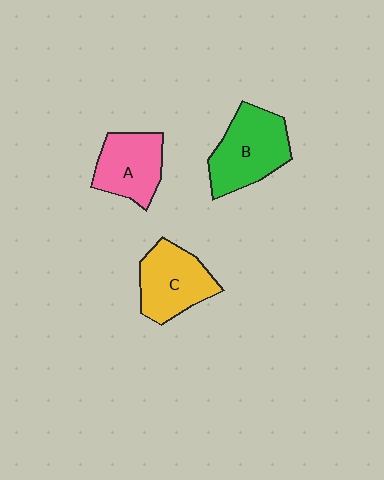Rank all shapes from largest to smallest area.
From largest to smallest: B (green), C (yellow), A (pink).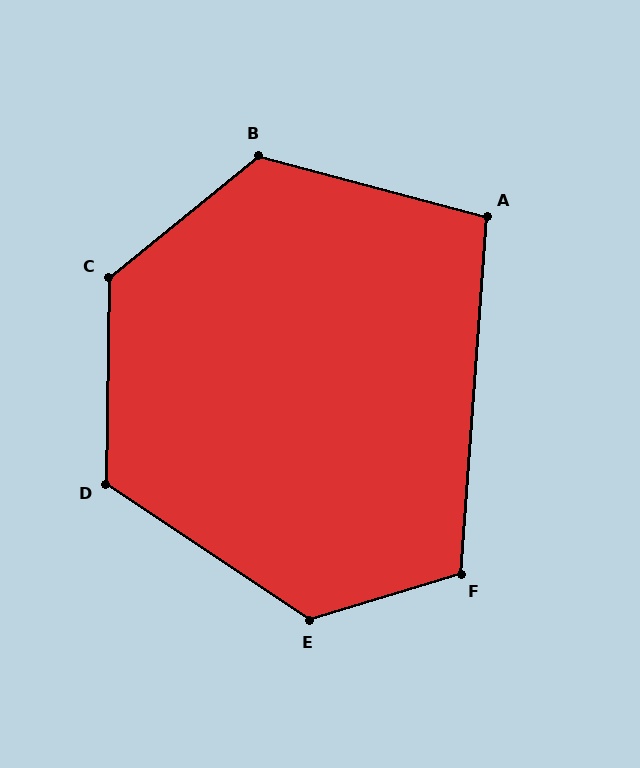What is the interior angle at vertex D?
Approximately 123 degrees (obtuse).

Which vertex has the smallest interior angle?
A, at approximately 101 degrees.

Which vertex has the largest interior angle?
C, at approximately 130 degrees.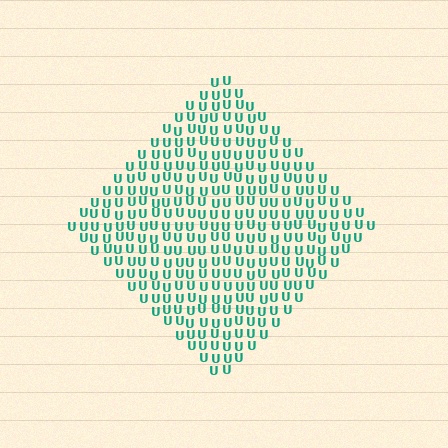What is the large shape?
The large shape is a diamond.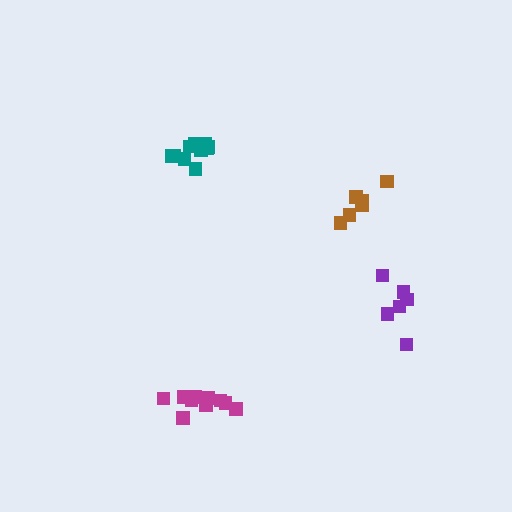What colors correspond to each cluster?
The clusters are colored: teal, magenta, brown, purple.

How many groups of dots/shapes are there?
There are 4 groups.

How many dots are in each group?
Group 1: 11 dots, Group 2: 10 dots, Group 3: 6 dots, Group 4: 6 dots (33 total).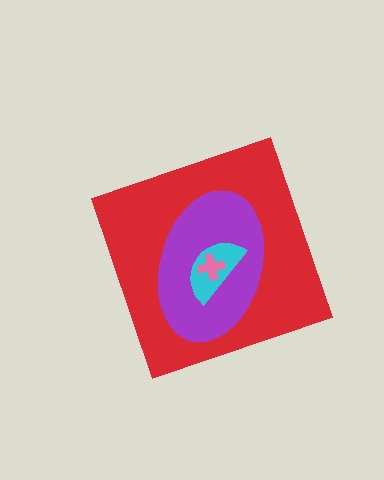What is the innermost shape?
The pink cross.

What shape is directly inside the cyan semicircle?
The pink cross.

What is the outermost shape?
The red diamond.